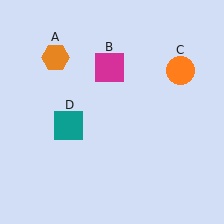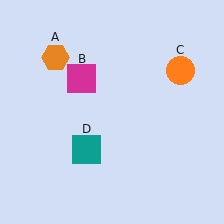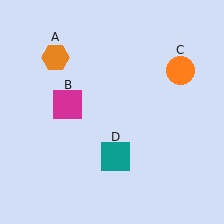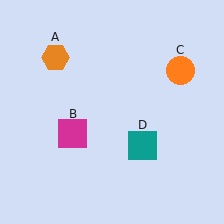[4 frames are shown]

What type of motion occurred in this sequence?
The magenta square (object B), teal square (object D) rotated counterclockwise around the center of the scene.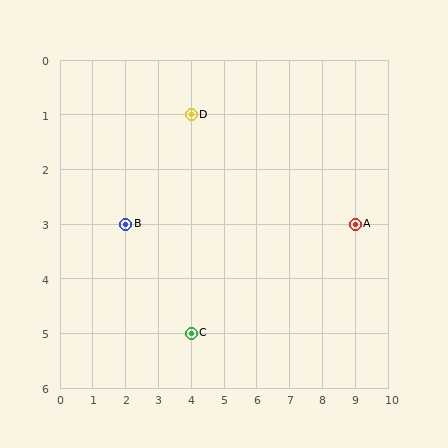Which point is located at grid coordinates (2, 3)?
Point B is at (2, 3).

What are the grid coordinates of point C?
Point C is at grid coordinates (4, 5).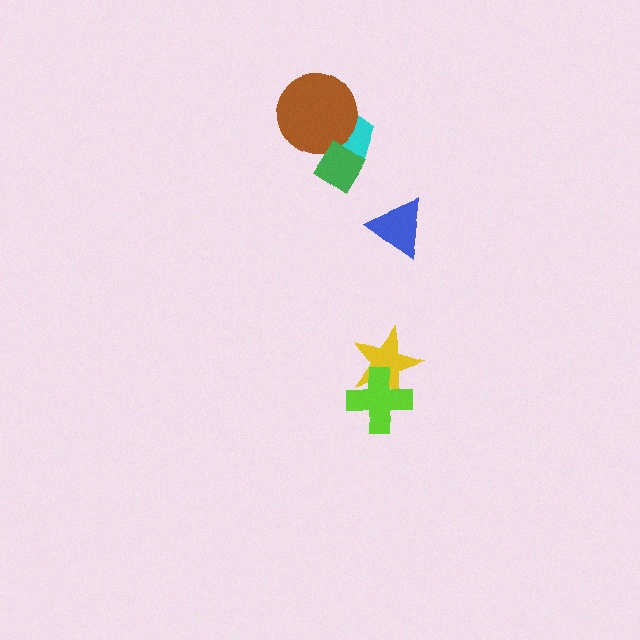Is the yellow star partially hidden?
Yes, it is partially covered by another shape.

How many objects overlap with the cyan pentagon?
2 objects overlap with the cyan pentagon.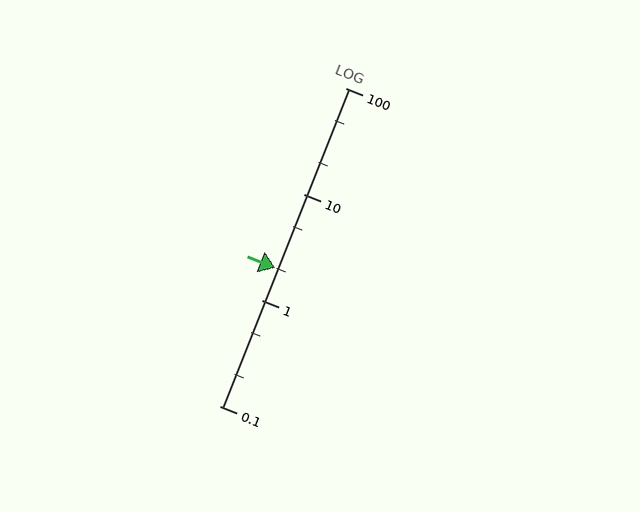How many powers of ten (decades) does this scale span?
The scale spans 3 decades, from 0.1 to 100.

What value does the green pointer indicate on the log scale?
The pointer indicates approximately 2.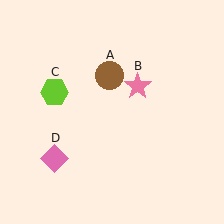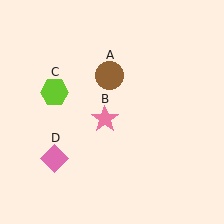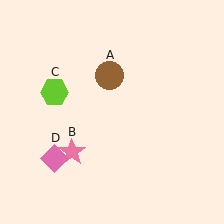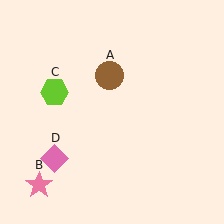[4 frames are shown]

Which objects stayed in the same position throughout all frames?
Brown circle (object A) and lime hexagon (object C) and pink diamond (object D) remained stationary.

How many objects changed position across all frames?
1 object changed position: pink star (object B).